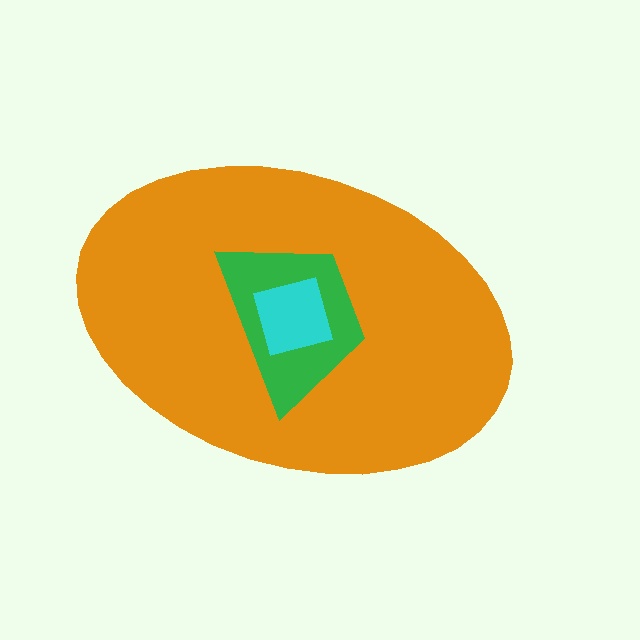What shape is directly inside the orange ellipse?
The green trapezoid.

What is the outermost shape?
The orange ellipse.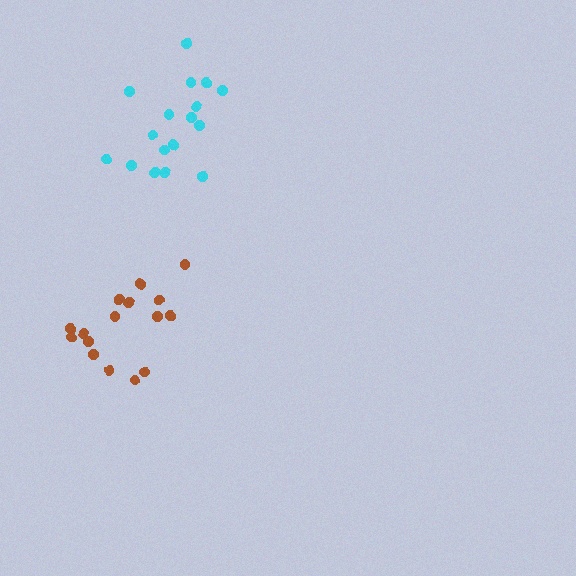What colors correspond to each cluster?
The clusters are colored: cyan, brown.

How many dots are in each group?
Group 1: 17 dots, Group 2: 16 dots (33 total).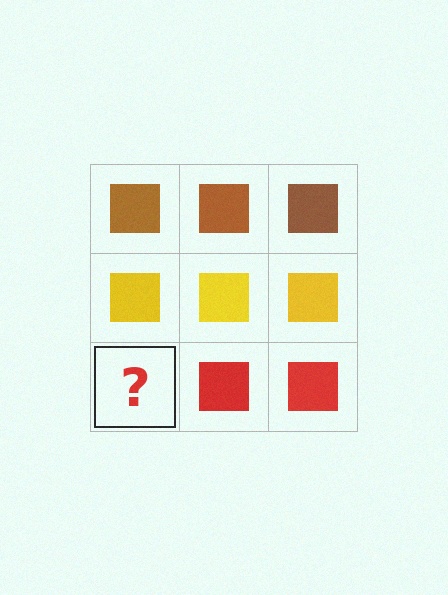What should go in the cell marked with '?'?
The missing cell should contain a red square.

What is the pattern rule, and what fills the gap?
The rule is that each row has a consistent color. The gap should be filled with a red square.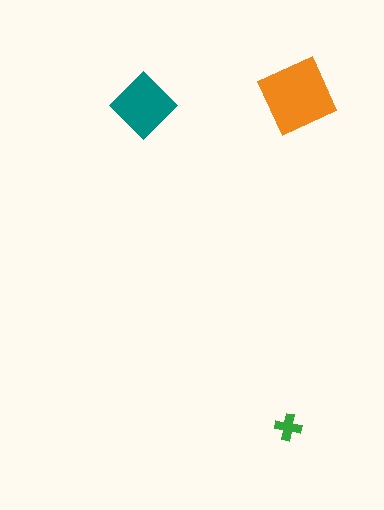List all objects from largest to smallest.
The orange square, the teal diamond, the green cross.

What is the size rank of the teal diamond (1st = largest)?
2nd.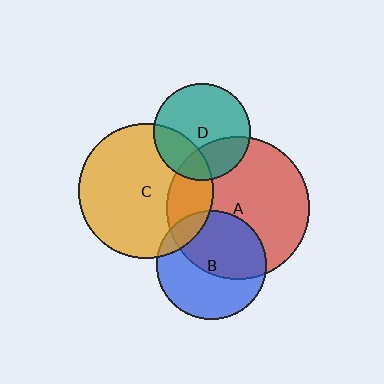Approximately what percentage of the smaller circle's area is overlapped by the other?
Approximately 25%.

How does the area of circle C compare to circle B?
Approximately 1.5 times.